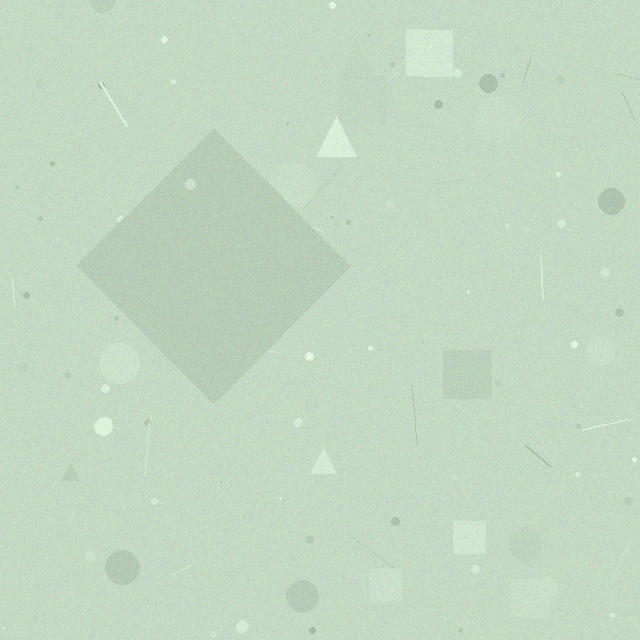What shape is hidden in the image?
A diamond is hidden in the image.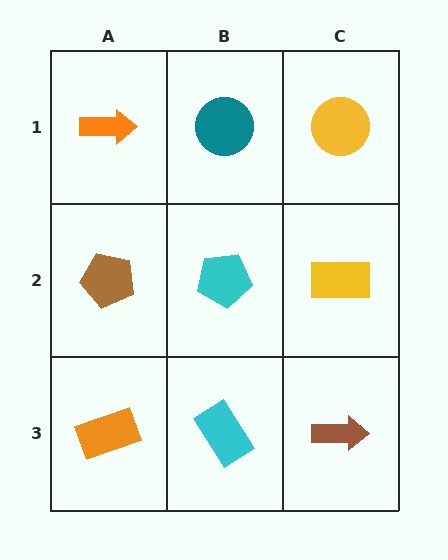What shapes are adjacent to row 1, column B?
A cyan pentagon (row 2, column B), an orange arrow (row 1, column A), a yellow circle (row 1, column C).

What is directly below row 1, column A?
A brown pentagon.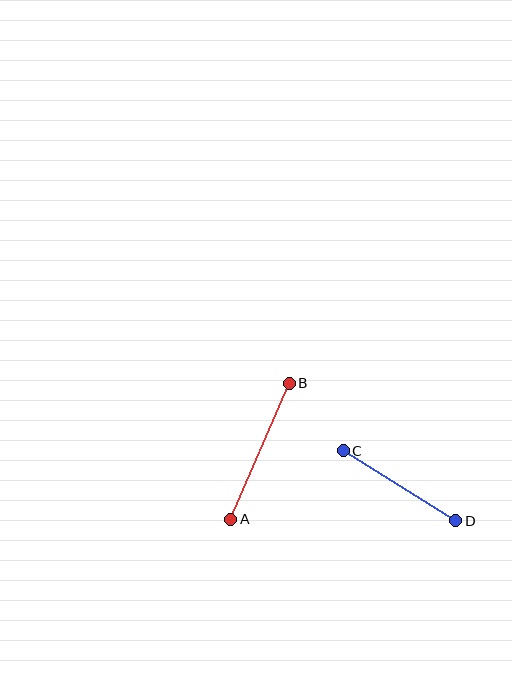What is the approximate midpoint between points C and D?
The midpoint is at approximately (399, 486) pixels.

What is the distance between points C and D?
The distance is approximately 133 pixels.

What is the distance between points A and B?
The distance is approximately 148 pixels.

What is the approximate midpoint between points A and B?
The midpoint is at approximately (260, 451) pixels.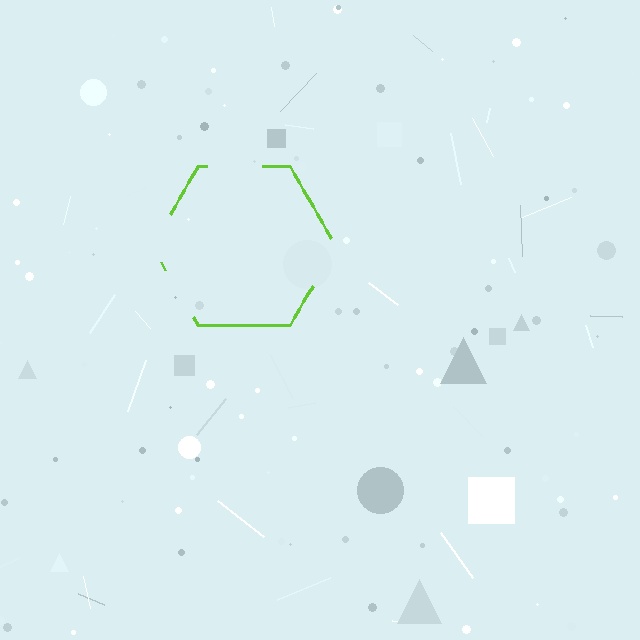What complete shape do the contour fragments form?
The contour fragments form a hexagon.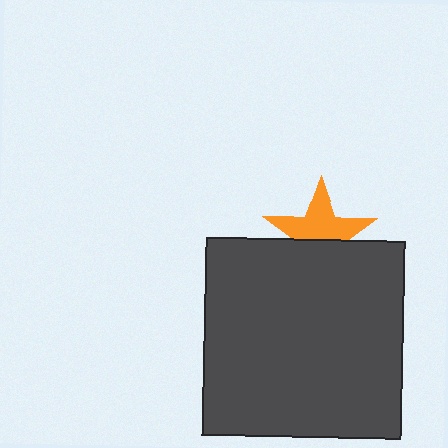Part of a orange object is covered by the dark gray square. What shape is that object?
It is a star.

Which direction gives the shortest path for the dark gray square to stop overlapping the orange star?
Moving down gives the shortest separation.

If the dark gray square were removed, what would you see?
You would see the complete orange star.